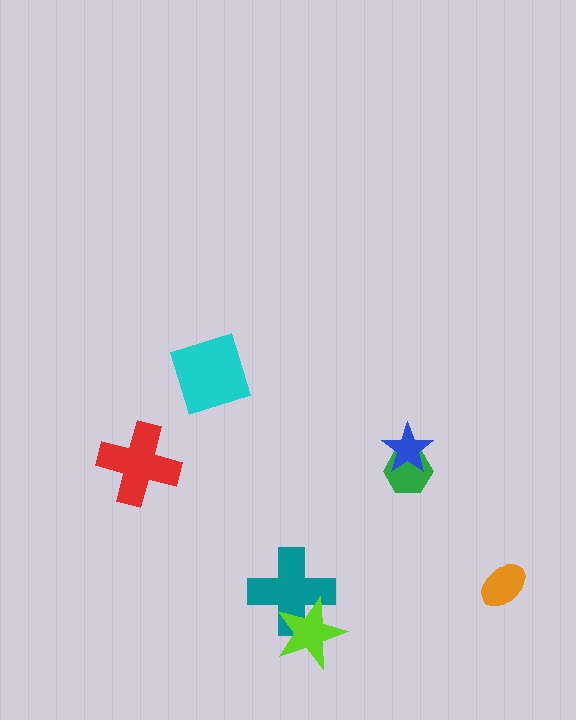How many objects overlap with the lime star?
1 object overlaps with the lime star.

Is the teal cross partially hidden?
Yes, it is partially covered by another shape.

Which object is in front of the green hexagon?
The blue star is in front of the green hexagon.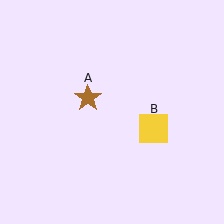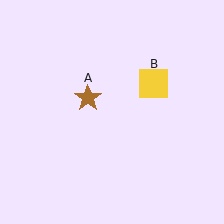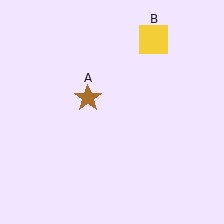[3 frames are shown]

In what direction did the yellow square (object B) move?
The yellow square (object B) moved up.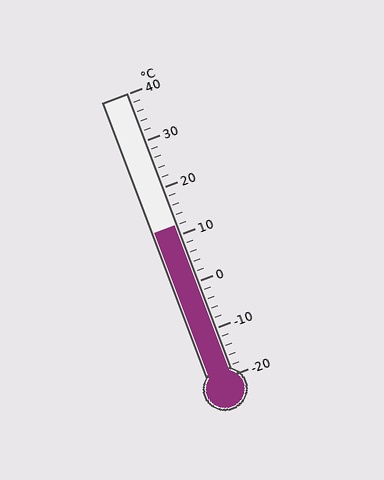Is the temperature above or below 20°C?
The temperature is below 20°C.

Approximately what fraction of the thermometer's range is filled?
The thermometer is filled to approximately 55% of its range.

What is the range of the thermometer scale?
The thermometer scale ranges from -20°C to 40°C.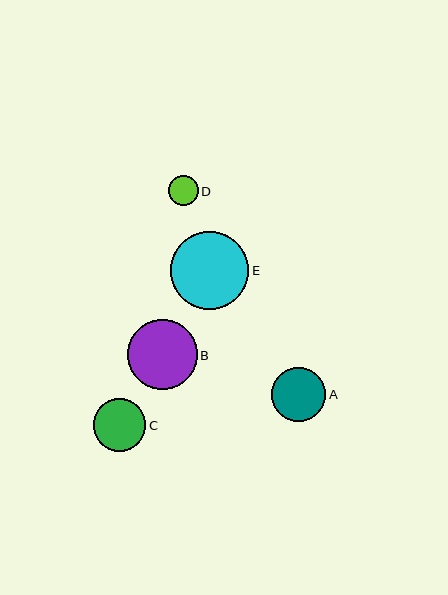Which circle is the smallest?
Circle D is the smallest with a size of approximately 30 pixels.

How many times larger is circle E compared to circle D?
Circle E is approximately 2.6 times the size of circle D.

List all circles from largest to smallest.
From largest to smallest: E, B, A, C, D.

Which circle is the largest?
Circle E is the largest with a size of approximately 79 pixels.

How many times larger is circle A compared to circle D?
Circle A is approximately 1.8 times the size of circle D.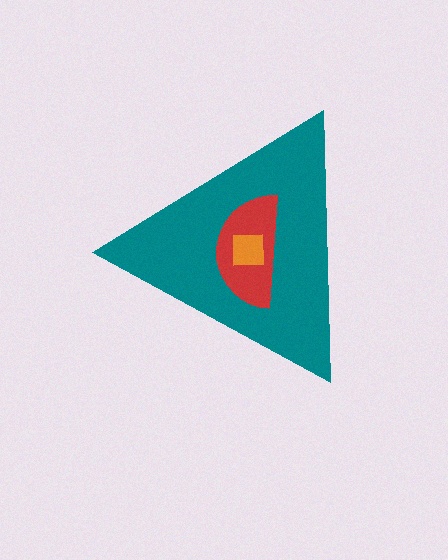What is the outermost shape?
The teal triangle.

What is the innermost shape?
The orange square.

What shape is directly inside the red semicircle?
The orange square.